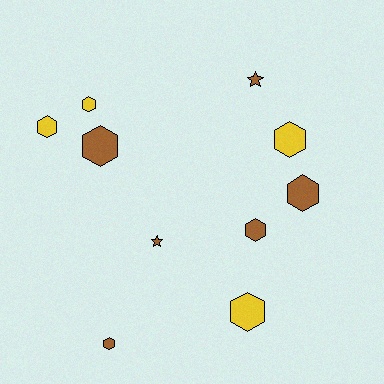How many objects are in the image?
There are 10 objects.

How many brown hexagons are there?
There are 4 brown hexagons.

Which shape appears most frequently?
Hexagon, with 8 objects.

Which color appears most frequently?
Brown, with 6 objects.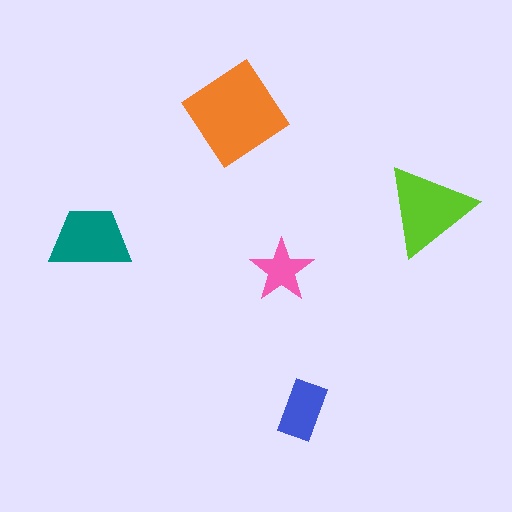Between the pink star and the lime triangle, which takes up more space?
The lime triangle.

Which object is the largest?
The orange diamond.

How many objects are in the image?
There are 5 objects in the image.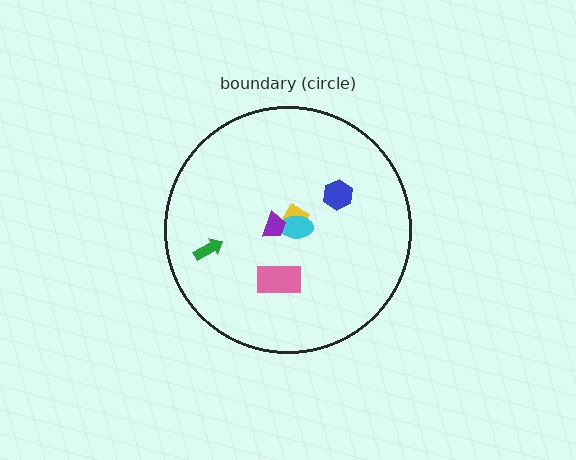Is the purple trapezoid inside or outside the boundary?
Inside.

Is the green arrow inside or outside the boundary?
Inside.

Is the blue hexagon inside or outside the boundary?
Inside.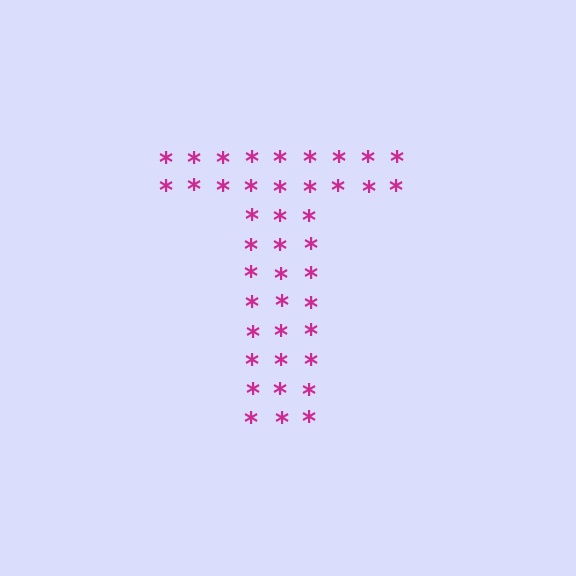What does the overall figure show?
The overall figure shows the letter T.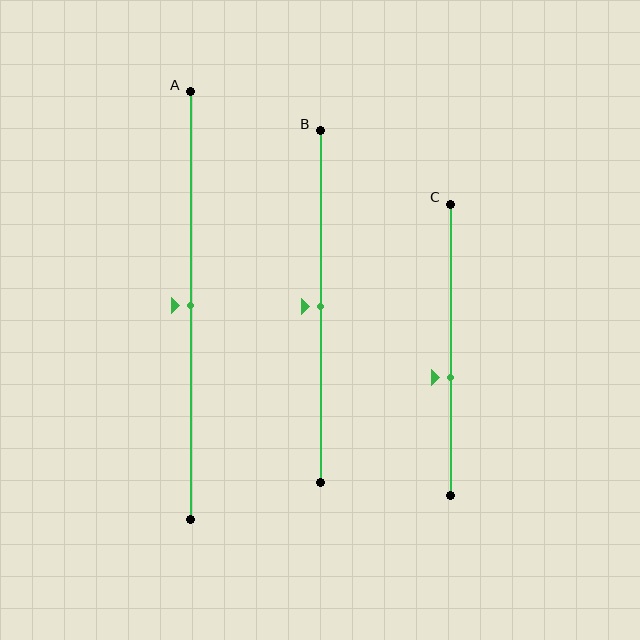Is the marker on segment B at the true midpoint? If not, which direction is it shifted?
Yes, the marker on segment B is at the true midpoint.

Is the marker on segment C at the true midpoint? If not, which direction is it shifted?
No, the marker on segment C is shifted downward by about 9% of the segment length.